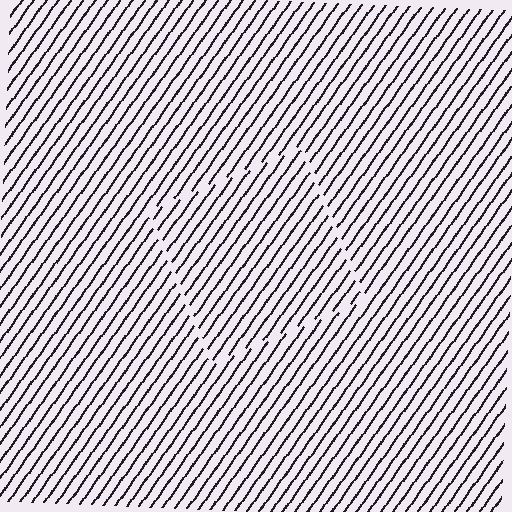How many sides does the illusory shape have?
4 sides — the line-ends trace a square.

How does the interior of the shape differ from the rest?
The interior of the shape contains the same grating, shifted by half a period — the contour is defined by the phase discontinuity where line-ends from the inner and outer gratings abut.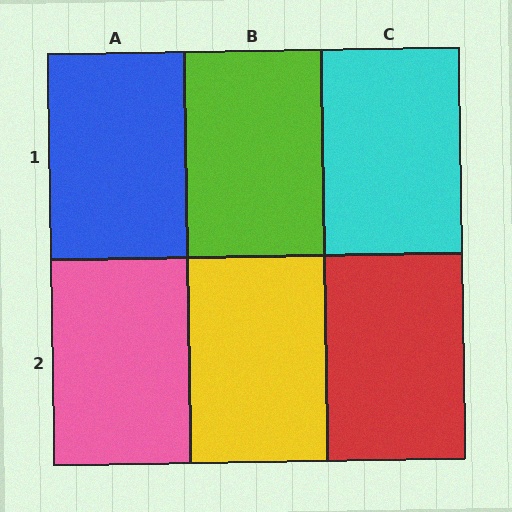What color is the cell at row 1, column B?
Lime.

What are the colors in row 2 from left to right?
Pink, yellow, red.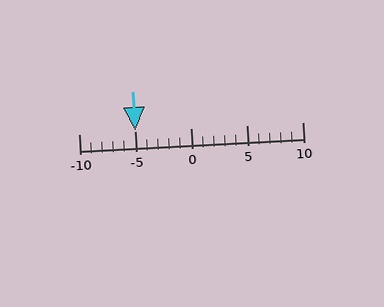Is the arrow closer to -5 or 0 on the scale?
The arrow is closer to -5.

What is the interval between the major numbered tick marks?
The major tick marks are spaced 5 units apart.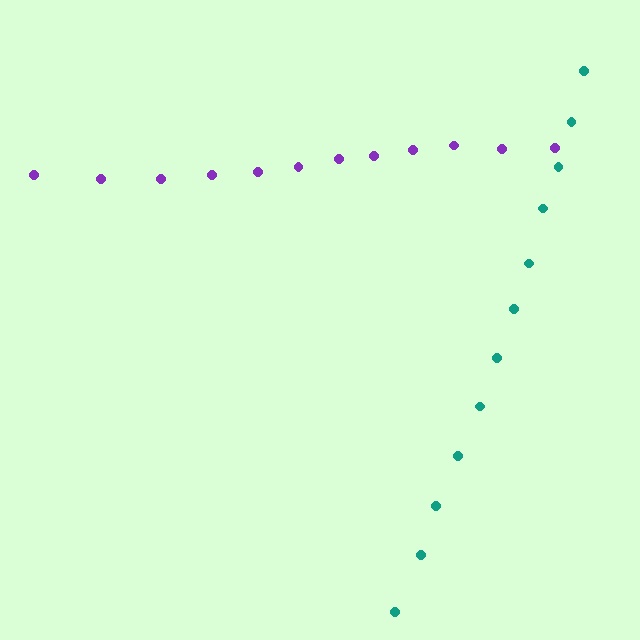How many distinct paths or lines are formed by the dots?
There are 2 distinct paths.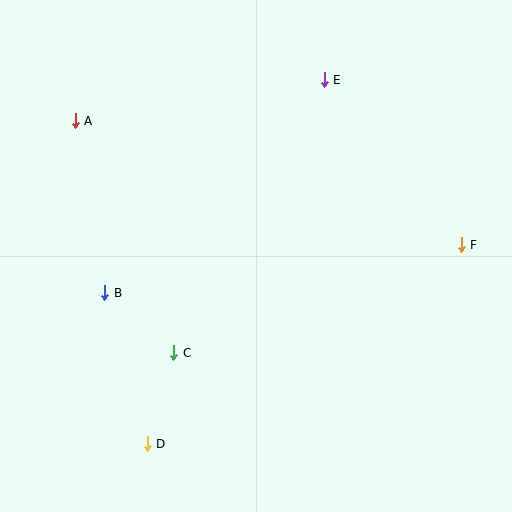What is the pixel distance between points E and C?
The distance between E and C is 312 pixels.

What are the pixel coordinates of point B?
Point B is at (105, 293).